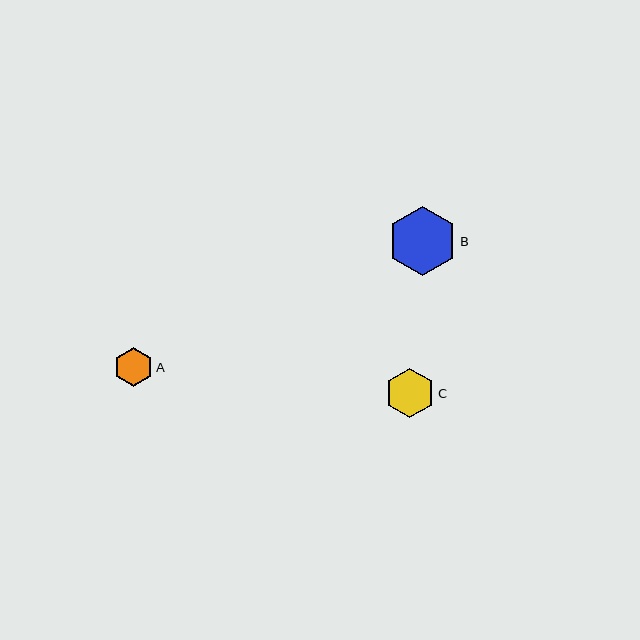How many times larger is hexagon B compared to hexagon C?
Hexagon B is approximately 1.4 times the size of hexagon C.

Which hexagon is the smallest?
Hexagon A is the smallest with a size of approximately 39 pixels.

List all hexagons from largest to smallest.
From largest to smallest: B, C, A.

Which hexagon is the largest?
Hexagon B is the largest with a size of approximately 69 pixels.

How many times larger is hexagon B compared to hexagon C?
Hexagon B is approximately 1.4 times the size of hexagon C.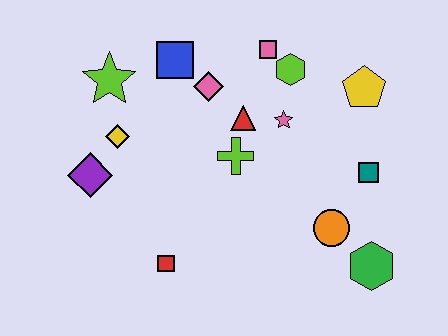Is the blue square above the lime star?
Yes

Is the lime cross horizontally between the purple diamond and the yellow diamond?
No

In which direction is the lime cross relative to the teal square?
The lime cross is to the left of the teal square.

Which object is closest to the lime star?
The yellow diamond is closest to the lime star.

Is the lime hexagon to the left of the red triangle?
No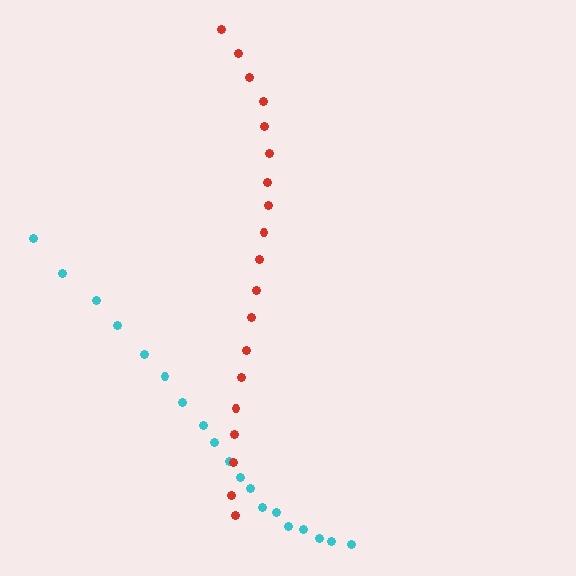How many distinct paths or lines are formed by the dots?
There are 2 distinct paths.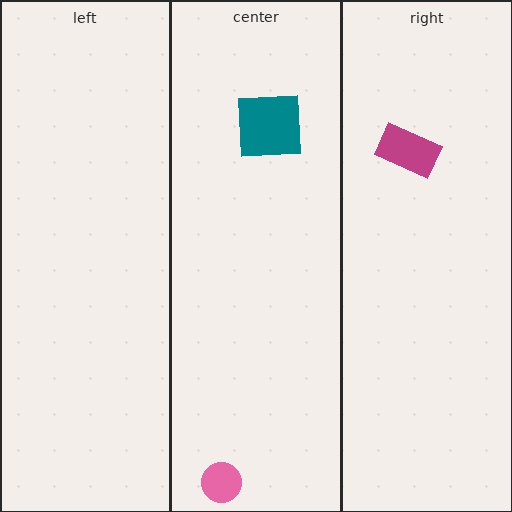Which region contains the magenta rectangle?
The right region.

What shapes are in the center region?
The pink circle, the teal square.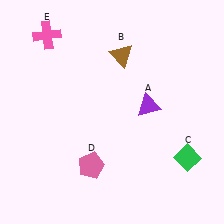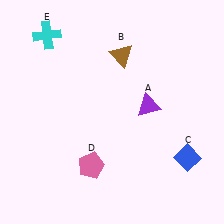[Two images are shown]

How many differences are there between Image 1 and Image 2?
There are 2 differences between the two images.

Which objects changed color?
C changed from green to blue. E changed from pink to cyan.